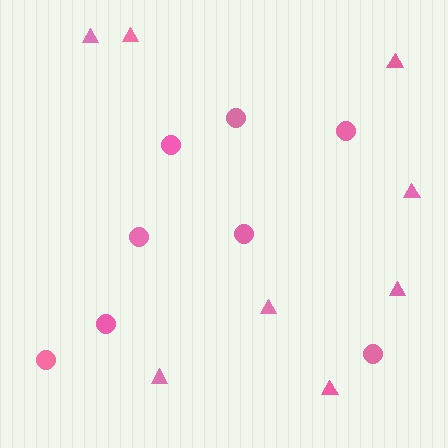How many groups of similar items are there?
There are 2 groups: one group of circles (8) and one group of triangles (8).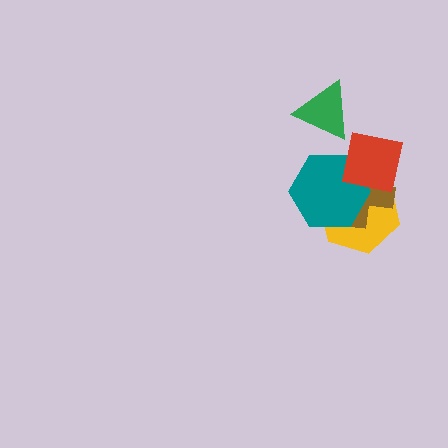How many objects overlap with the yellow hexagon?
3 objects overlap with the yellow hexagon.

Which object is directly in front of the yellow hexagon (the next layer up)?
The brown cross is directly in front of the yellow hexagon.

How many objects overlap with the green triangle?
0 objects overlap with the green triangle.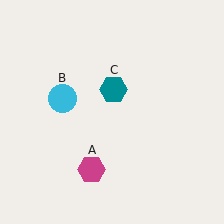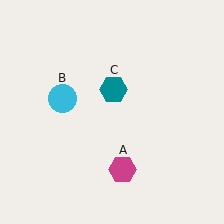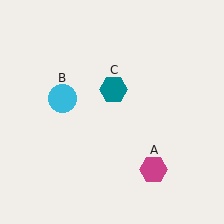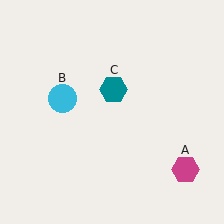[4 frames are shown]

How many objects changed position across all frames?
1 object changed position: magenta hexagon (object A).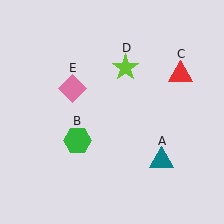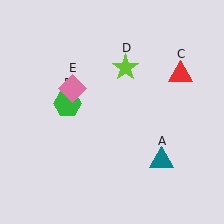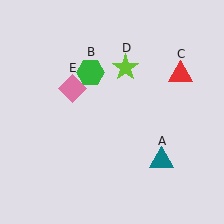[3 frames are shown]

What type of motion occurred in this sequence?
The green hexagon (object B) rotated clockwise around the center of the scene.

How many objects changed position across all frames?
1 object changed position: green hexagon (object B).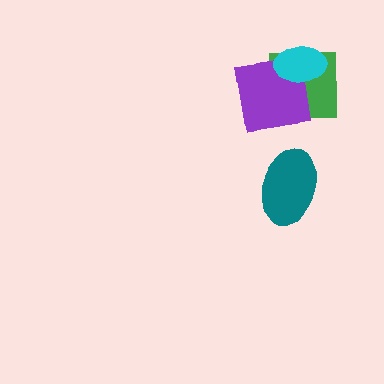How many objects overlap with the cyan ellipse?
2 objects overlap with the cyan ellipse.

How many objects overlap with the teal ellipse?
0 objects overlap with the teal ellipse.